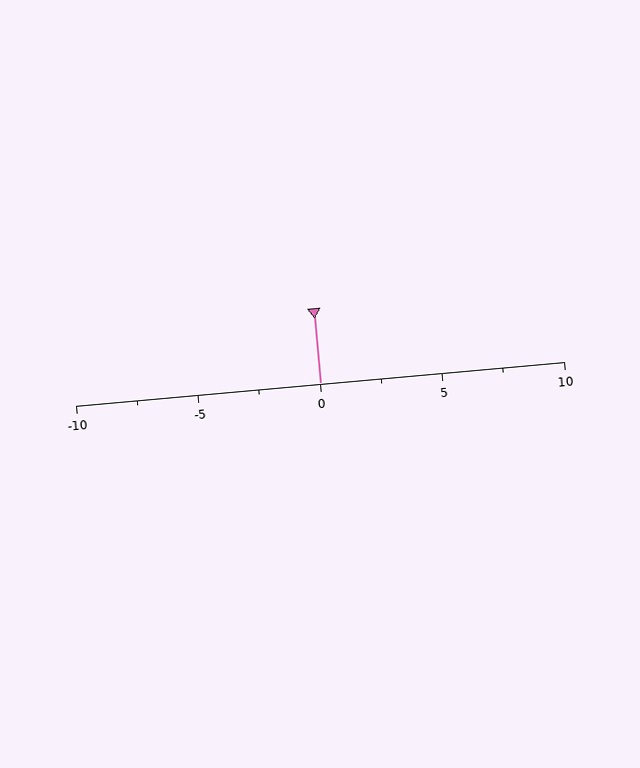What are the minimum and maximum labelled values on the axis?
The axis runs from -10 to 10.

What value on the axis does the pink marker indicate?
The marker indicates approximately 0.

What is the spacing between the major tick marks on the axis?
The major ticks are spaced 5 apart.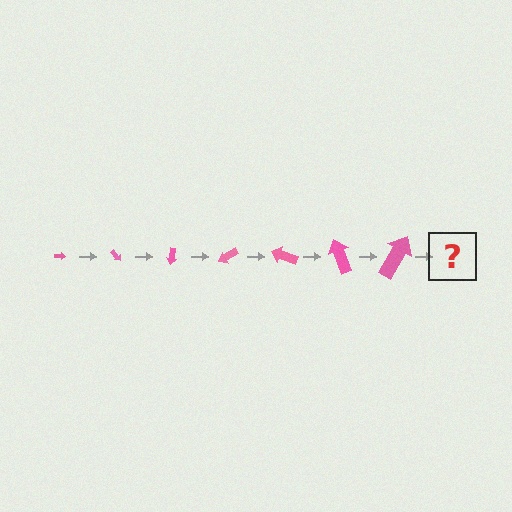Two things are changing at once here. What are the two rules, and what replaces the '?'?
The two rules are that the arrow grows larger each step and it rotates 50 degrees each step. The '?' should be an arrow, larger than the previous one and rotated 350 degrees from the start.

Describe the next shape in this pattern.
It should be an arrow, larger than the previous one and rotated 350 degrees from the start.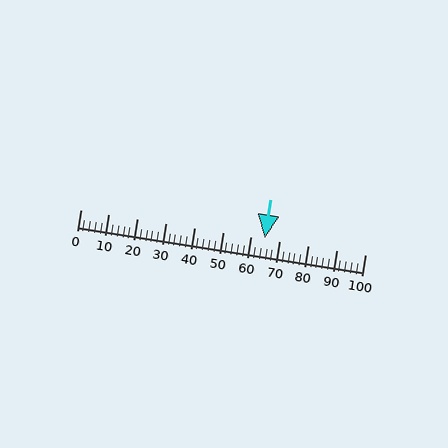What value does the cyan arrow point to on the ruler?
The cyan arrow points to approximately 65.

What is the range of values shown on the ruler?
The ruler shows values from 0 to 100.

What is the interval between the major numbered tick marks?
The major tick marks are spaced 10 units apart.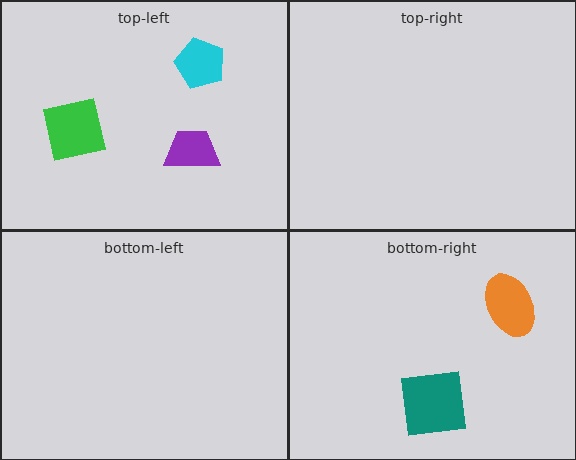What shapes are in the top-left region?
The purple trapezoid, the cyan pentagon, the green square.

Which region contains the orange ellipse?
The bottom-right region.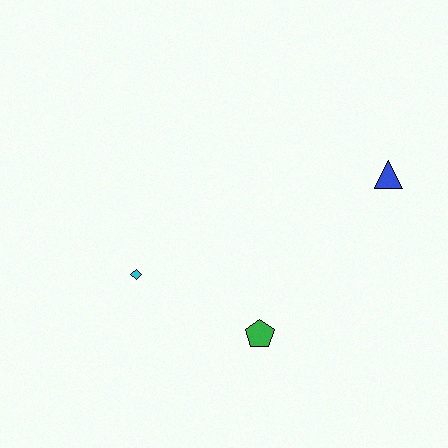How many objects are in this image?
There are 3 objects.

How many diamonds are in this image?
There is 1 diamond.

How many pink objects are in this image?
There are no pink objects.